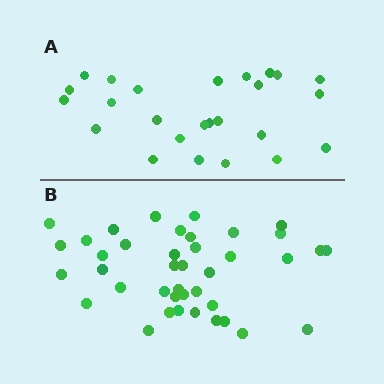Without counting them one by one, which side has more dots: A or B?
Region B (the bottom region) has more dots.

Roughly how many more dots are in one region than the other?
Region B has approximately 15 more dots than region A.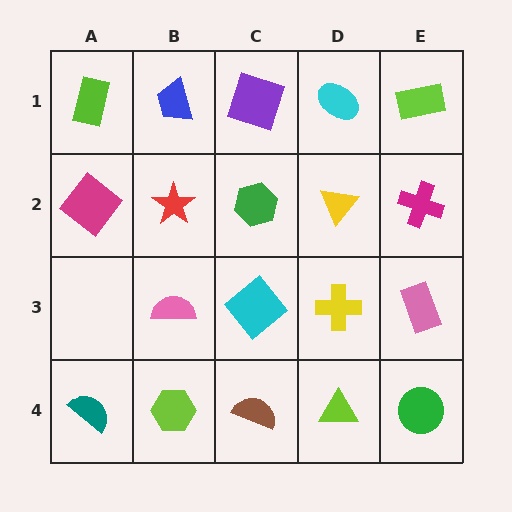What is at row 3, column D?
A yellow cross.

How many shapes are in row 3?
4 shapes.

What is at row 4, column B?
A lime hexagon.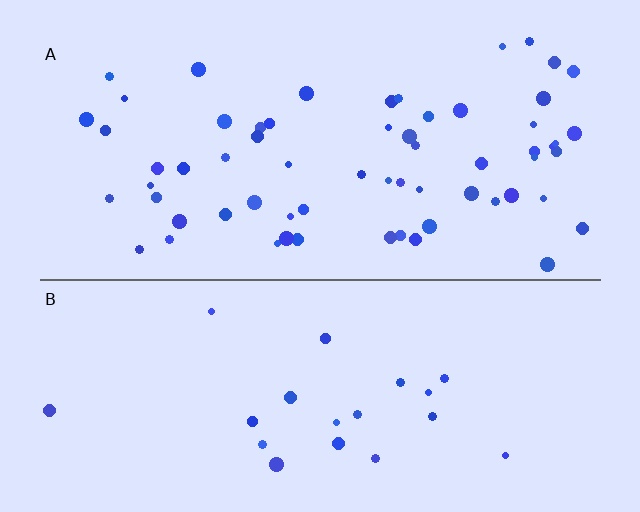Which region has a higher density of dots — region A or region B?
A (the top).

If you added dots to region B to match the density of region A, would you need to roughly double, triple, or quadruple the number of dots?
Approximately triple.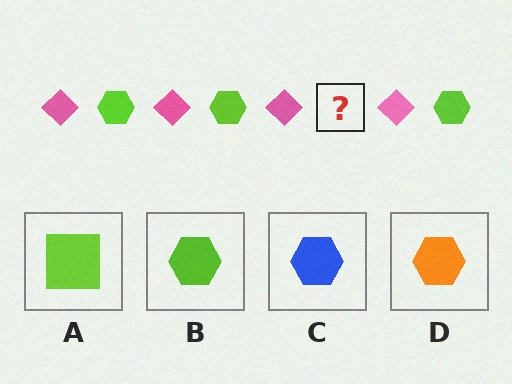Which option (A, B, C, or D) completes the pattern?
B.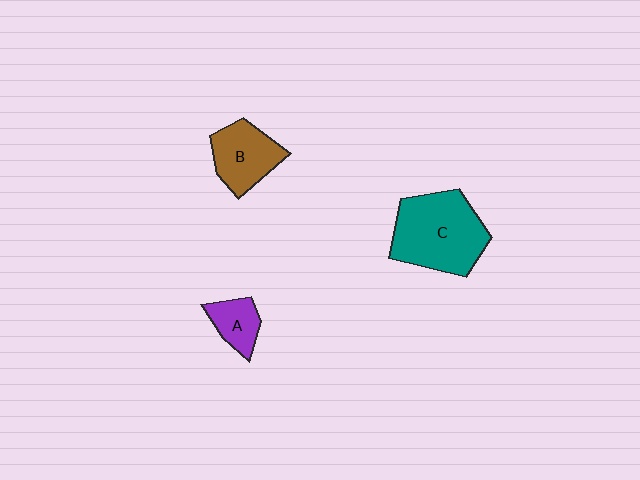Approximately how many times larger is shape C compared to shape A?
Approximately 2.9 times.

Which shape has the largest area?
Shape C (teal).